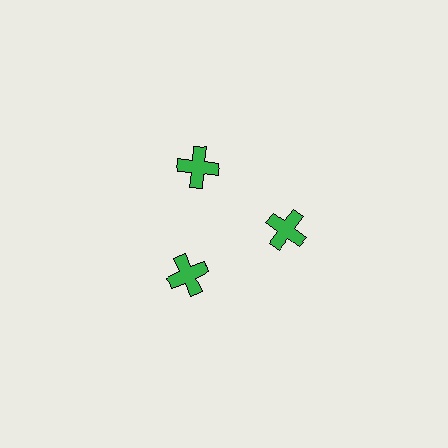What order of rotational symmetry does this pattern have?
This pattern has 3-fold rotational symmetry.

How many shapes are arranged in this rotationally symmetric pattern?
There are 3 shapes, arranged in 3 groups of 1.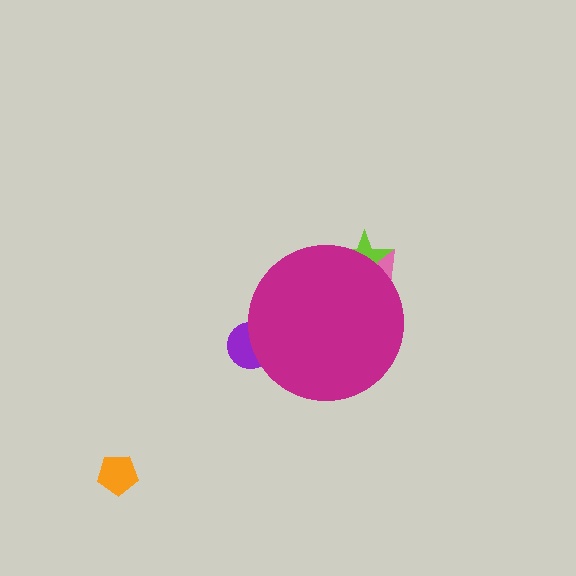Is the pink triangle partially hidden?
Yes, the pink triangle is partially hidden behind the magenta circle.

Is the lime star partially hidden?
Yes, the lime star is partially hidden behind the magenta circle.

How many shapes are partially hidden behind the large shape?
3 shapes are partially hidden.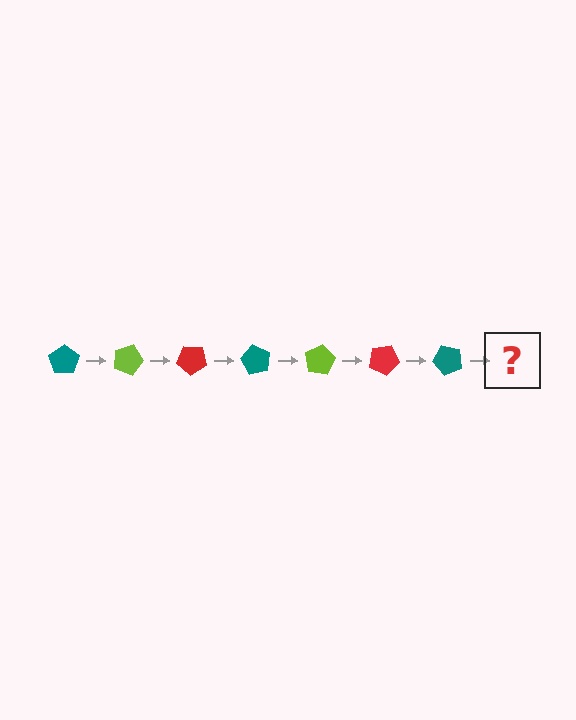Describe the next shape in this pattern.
It should be a lime pentagon, rotated 140 degrees from the start.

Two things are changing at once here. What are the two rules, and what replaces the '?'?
The two rules are that it rotates 20 degrees each step and the color cycles through teal, lime, and red. The '?' should be a lime pentagon, rotated 140 degrees from the start.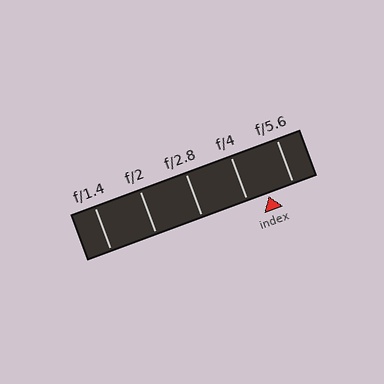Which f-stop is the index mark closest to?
The index mark is closest to f/4.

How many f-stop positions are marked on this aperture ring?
There are 5 f-stop positions marked.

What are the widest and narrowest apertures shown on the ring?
The widest aperture shown is f/1.4 and the narrowest is f/5.6.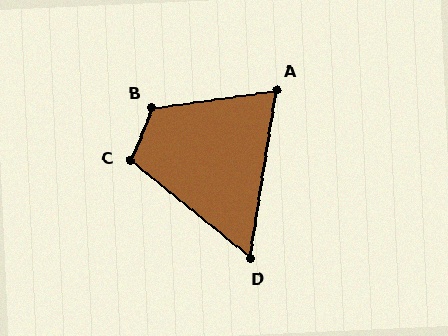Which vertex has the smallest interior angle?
D, at approximately 60 degrees.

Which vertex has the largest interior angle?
B, at approximately 120 degrees.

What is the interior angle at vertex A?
Approximately 73 degrees (acute).